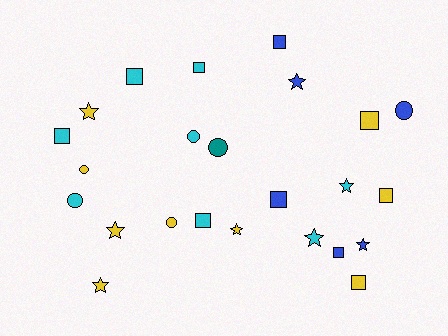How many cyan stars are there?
There are 2 cyan stars.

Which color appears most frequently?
Yellow, with 9 objects.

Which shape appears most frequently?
Square, with 10 objects.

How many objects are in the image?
There are 24 objects.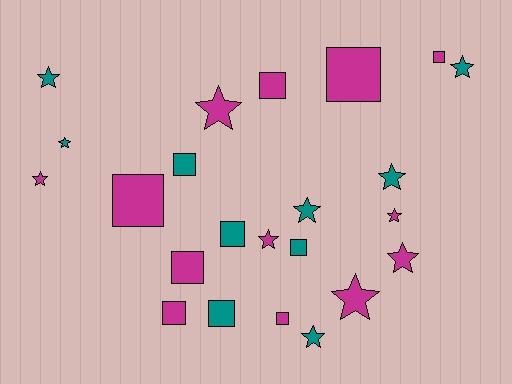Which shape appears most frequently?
Star, with 12 objects.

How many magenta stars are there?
There are 6 magenta stars.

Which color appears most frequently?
Magenta, with 13 objects.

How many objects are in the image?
There are 23 objects.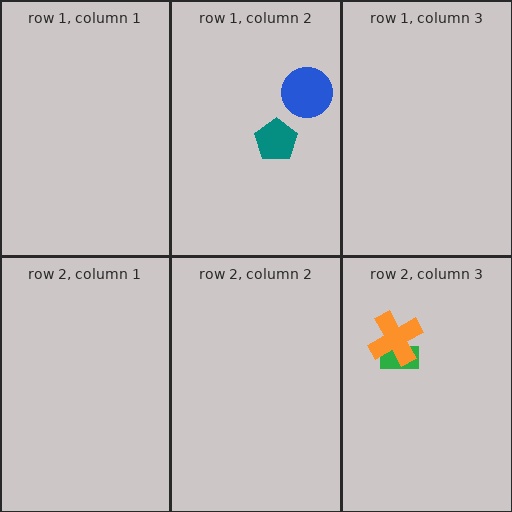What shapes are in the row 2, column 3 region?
The green rectangle, the orange cross.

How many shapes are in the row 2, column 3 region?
2.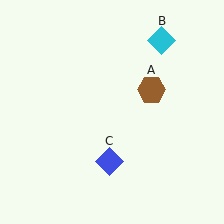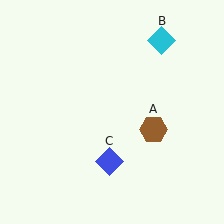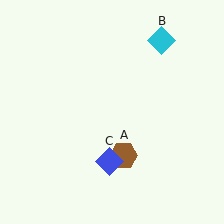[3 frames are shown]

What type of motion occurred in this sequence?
The brown hexagon (object A) rotated clockwise around the center of the scene.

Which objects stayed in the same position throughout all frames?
Cyan diamond (object B) and blue diamond (object C) remained stationary.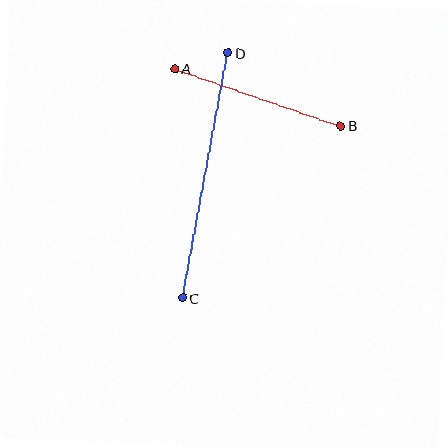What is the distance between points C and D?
The distance is approximately 249 pixels.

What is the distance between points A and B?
The distance is approximately 176 pixels.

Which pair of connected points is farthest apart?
Points C and D are farthest apart.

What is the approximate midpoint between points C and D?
The midpoint is at approximately (205, 175) pixels.